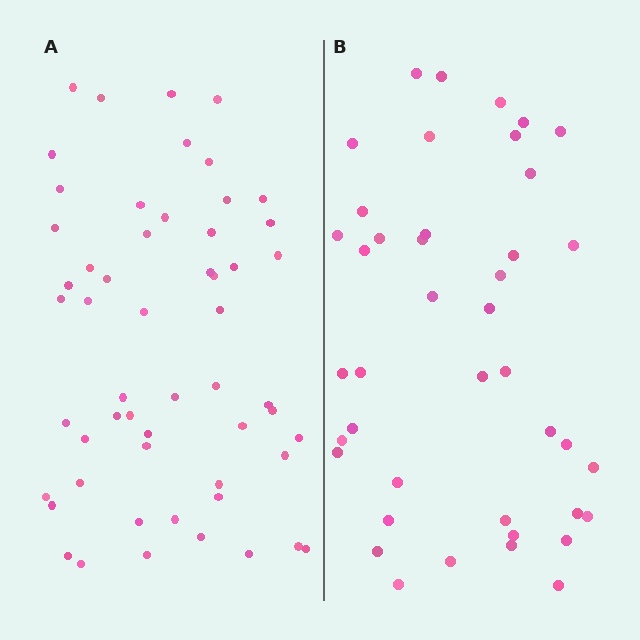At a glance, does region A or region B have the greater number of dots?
Region A (the left region) has more dots.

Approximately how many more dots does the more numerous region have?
Region A has approximately 15 more dots than region B.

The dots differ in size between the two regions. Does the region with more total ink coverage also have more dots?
No. Region B has more total ink coverage because its dots are larger, but region A actually contains more individual dots. Total area can be misleading — the number of items is what matters here.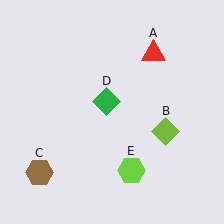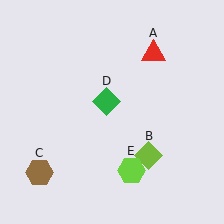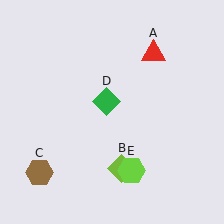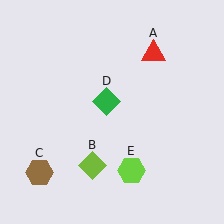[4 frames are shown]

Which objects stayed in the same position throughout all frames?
Red triangle (object A) and brown hexagon (object C) and green diamond (object D) and lime hexagon (object E) remained stationary.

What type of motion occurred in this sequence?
The lime diamond (object B) rotated clockwise around the center of the scene.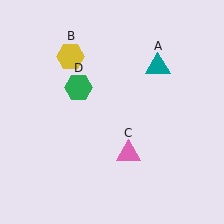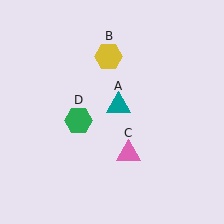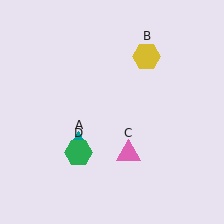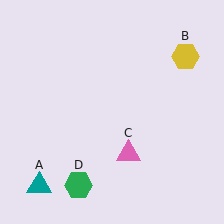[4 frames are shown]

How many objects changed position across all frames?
3 objects changed position: teal triangle (object A), yellow hexagon (object B), green hexagon (object D).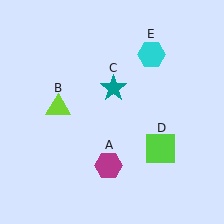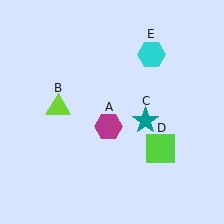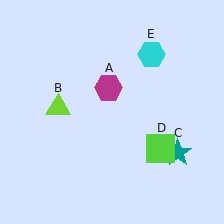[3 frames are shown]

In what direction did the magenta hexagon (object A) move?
The magenta hexagon (object A) moved up.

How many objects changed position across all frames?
2 objects changed position: magenta hexagon (object A), teal star (object C).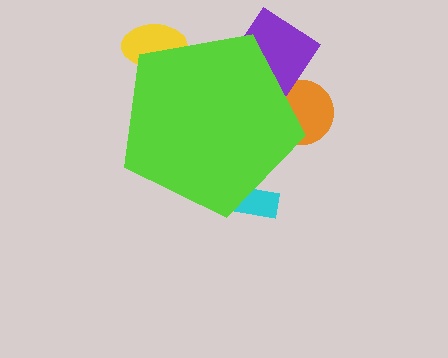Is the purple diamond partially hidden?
Yes, the purple diamond is partially hidden behind the lime pentagon.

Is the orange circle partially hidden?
Yes, the orange circle is partially hidden behind the lime pentagon.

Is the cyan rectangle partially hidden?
Yes, the cyan rectangle is partially hidden behind the lime pentagon.